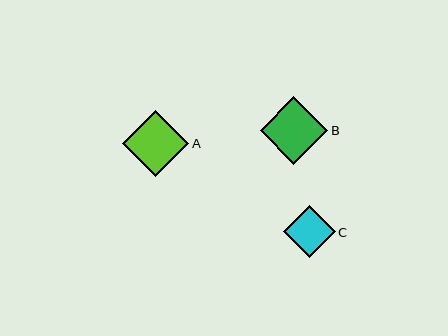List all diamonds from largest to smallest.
From largest to smallest: B, A, C.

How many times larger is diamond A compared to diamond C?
Diamond A is approximately 1.3 times the size of diamond C.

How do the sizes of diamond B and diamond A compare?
Diamond B and diamond A are approximately the same size.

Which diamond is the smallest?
Diamond C is the smallest with a size of approximately 52 pixels.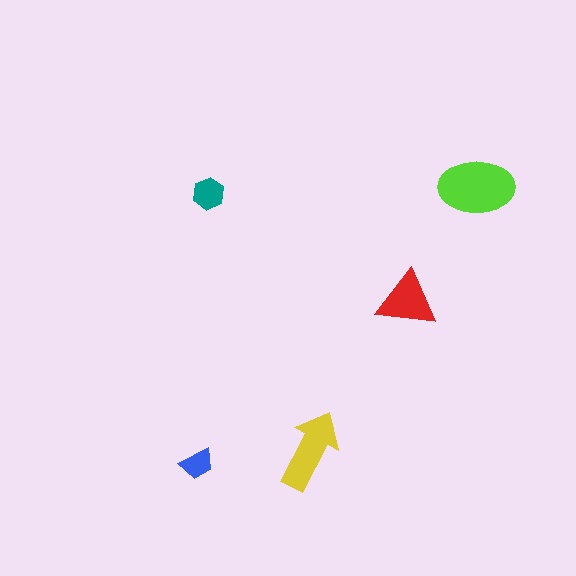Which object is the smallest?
The blue trapezoid.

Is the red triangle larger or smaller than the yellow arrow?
Smaller.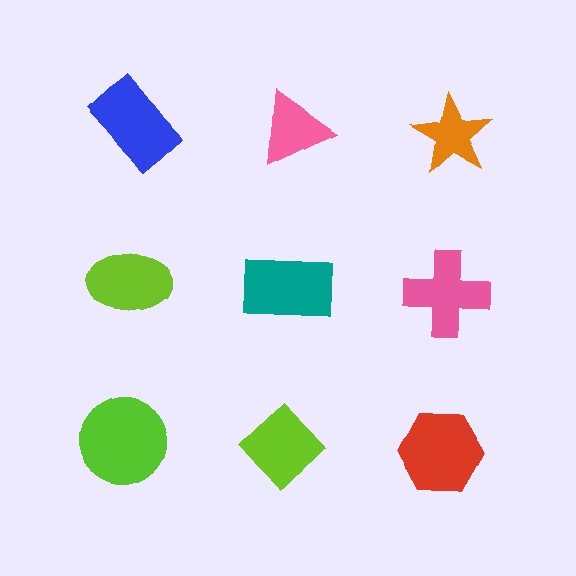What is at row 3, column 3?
A red hexagon.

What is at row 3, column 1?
A lime circle.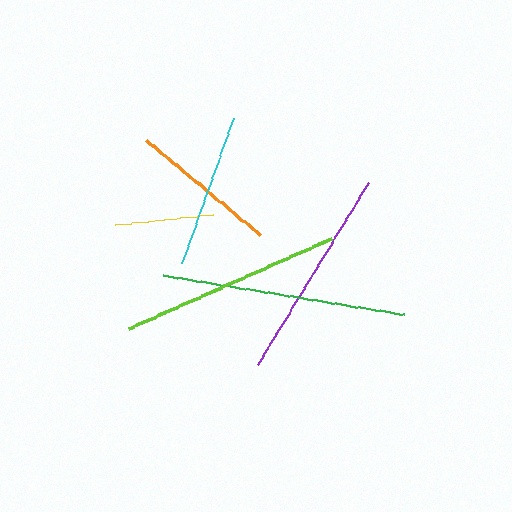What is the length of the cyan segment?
The cyan segment is approximately 155 pixels long.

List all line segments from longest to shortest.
From longest to shortest: green, lime, purple, cyan, orange, yellow.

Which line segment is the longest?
The green line is the longest at approximately 244 pixels.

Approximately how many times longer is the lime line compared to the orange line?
The lime line is approximately 1.5 times the length of the orange line.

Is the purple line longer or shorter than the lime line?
The lime line is longer than the purple line.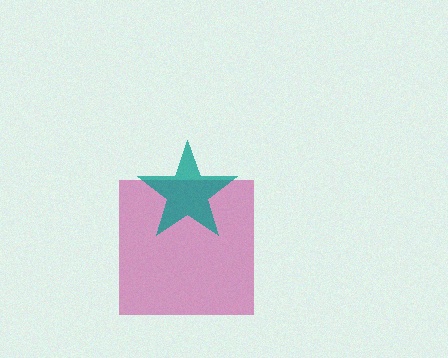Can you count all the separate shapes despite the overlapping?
Yes, there are 2 separate shapes.